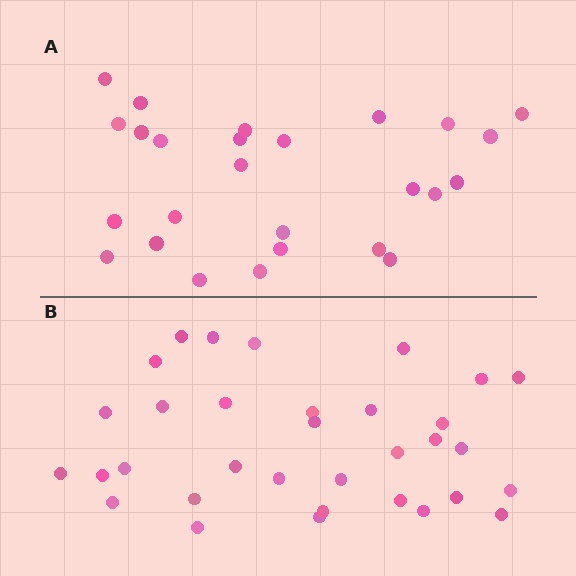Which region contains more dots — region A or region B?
Region B (the bottom region) has more dots.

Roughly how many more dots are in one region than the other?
Region B has roughly 8 or so more dots than region A.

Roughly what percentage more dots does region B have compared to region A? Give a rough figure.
About 25% more.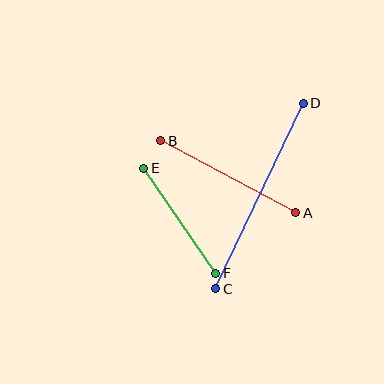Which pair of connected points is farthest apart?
Points C and D are farthest apart.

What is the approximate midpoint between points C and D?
The midpoint is at approximately (259, 196) pixels.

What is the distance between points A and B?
The distance is approximately 153 pixels.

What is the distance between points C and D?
The distance is approximately 205 pixels.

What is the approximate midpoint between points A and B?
The midpoint is at approximately (228, 177) pixels.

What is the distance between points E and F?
The distance is approximately 127 pixels.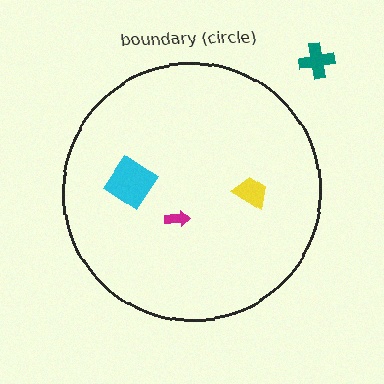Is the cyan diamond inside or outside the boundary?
Inside.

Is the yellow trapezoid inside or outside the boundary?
Inside.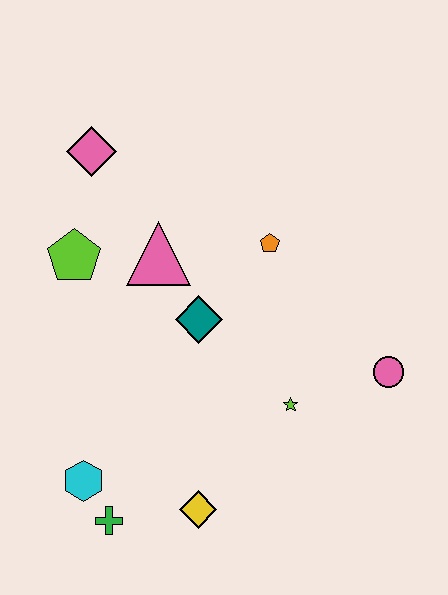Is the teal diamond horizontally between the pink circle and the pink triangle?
Yes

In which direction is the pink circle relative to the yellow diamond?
The pink circle is to the right of the yellow diamond.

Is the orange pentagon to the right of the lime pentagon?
Yes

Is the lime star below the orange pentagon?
Yes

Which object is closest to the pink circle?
The lime star is closest to the pink circle.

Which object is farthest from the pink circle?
The pink diamond is farthest from the pink circle.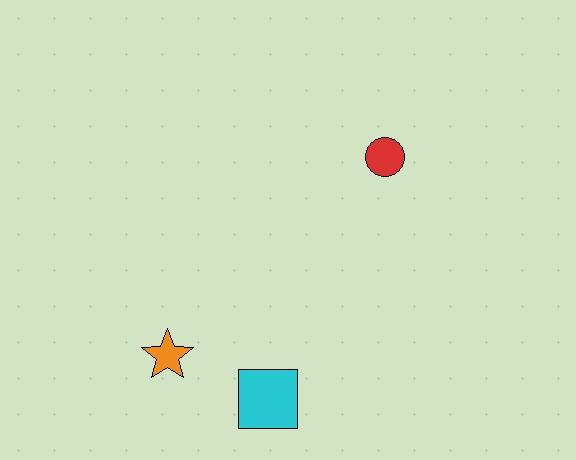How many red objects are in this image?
There is 1 red object.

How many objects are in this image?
There are 3 objects.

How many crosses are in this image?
There are no crosses.